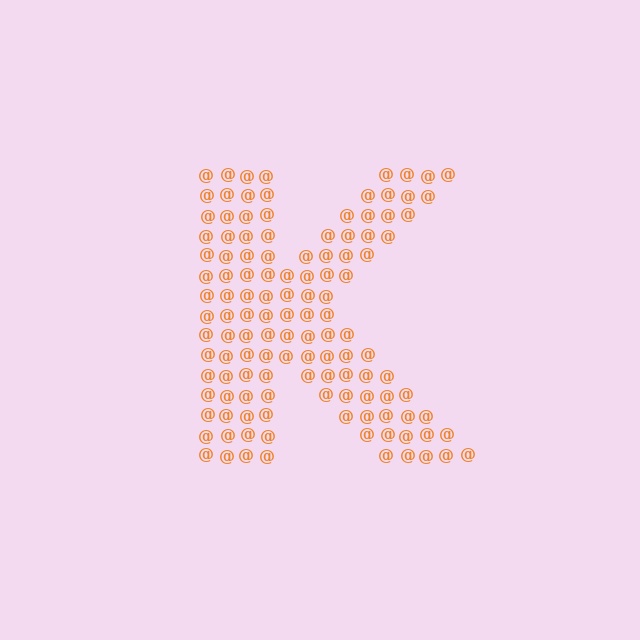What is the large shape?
The large shape is the letter K.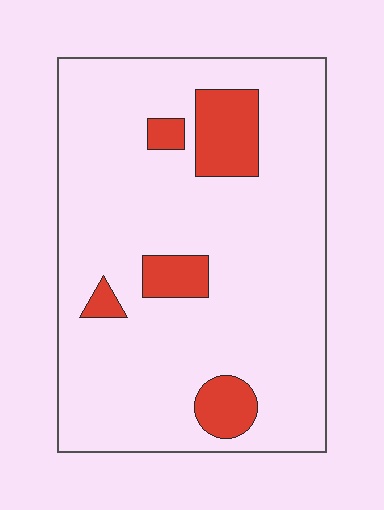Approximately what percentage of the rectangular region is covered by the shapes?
Approximately 15%.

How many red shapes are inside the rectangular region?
5.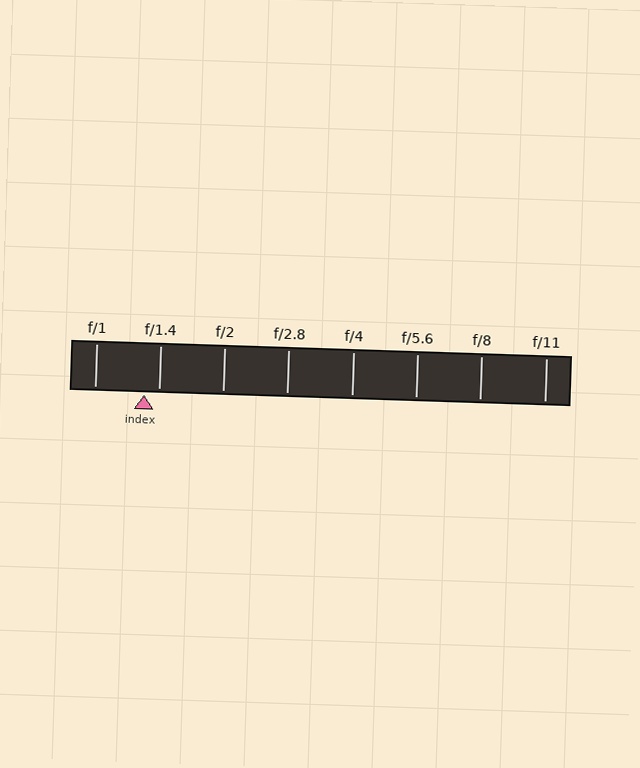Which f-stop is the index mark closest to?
The index mark is closest to f/1.4.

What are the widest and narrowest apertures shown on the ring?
The widest aperture shown is f/1 and the narrowest is f/11.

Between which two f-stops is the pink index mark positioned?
The index mark is between f/1 and f/1.4.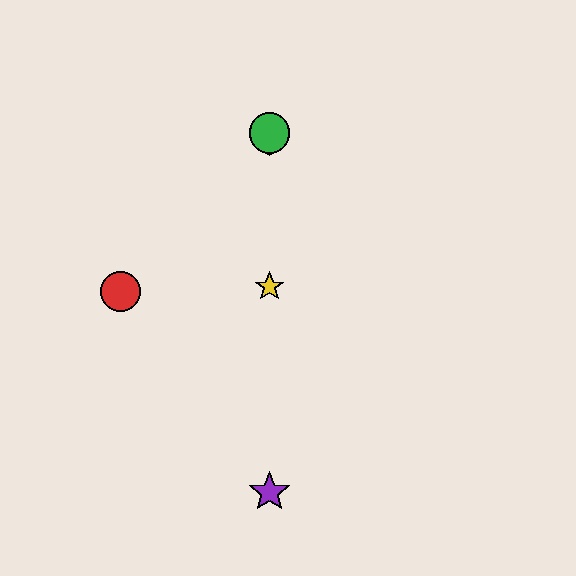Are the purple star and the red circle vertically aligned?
No, the purple star is at x≈269 and the red circle is at x≈121.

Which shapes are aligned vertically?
The blue hexagon, the green circle, the yellow star, the purple star are aligned vertically.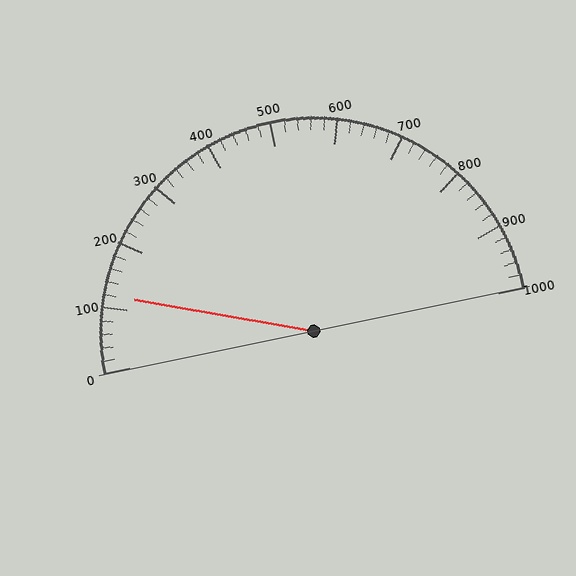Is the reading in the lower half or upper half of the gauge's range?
The reading is in the lower half of the range (0 to 1000).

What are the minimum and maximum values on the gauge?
The gauge ranges from 0 to 1000.